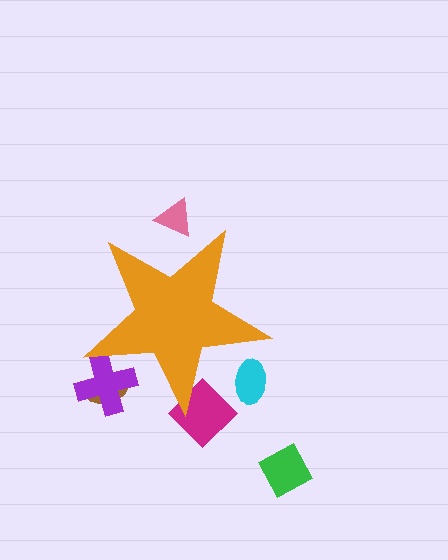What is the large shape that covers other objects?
An orange star.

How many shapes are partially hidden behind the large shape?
5 shapes are partially hidden.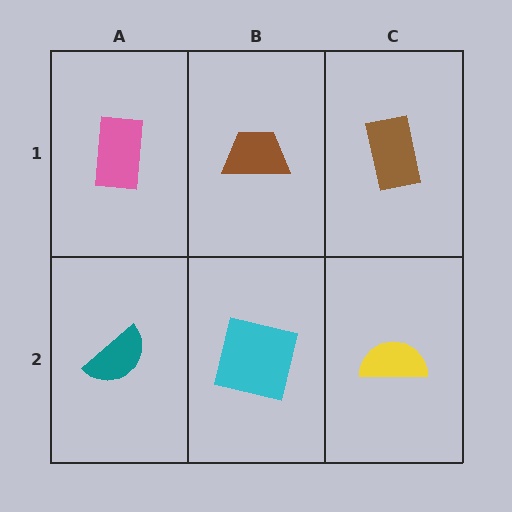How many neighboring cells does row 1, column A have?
2.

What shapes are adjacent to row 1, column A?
A teal semicircle (row 2, column A), a brown trapezoid (row 1, column B).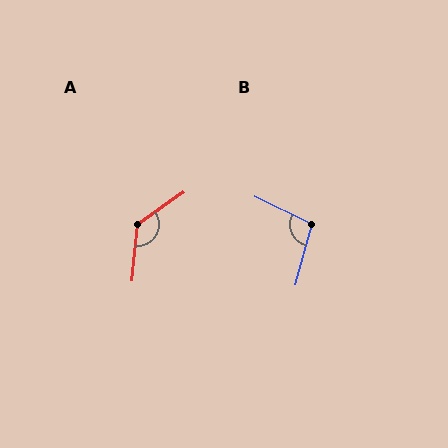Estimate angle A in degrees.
Approximately 130 degrees.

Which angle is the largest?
A, at approximately 130 degrees.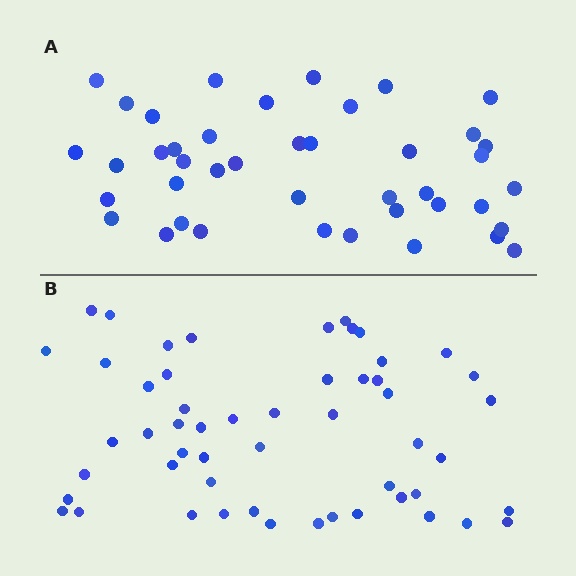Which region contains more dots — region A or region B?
Region B (the bottom region) has more dots.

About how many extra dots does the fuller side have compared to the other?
Region B has roughly 12 or so more dots than region A.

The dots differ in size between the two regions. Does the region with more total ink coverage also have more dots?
No. Region A has more total ink coverage because its dots are larger, but region B actually contains more individual dots. Total area can be misleading — the number of items is what matters here.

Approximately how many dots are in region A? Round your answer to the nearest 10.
About 40 dots. (The exact count is 42, which rounds to 40.)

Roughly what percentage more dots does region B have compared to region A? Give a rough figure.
About 25% more.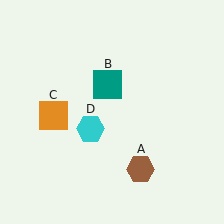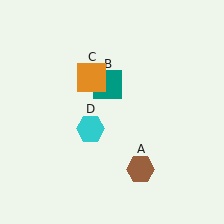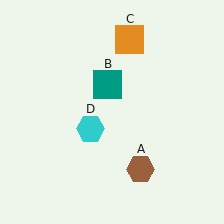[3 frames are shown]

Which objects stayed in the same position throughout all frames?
Brown hexagon (object A) and teal square (object B) and cyan hexagon (object D) remained stationary.